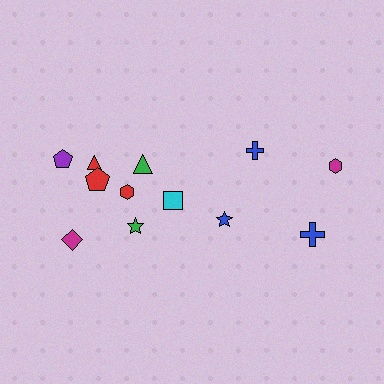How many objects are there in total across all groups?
There are 12 objects.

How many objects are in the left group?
There are 8 objects.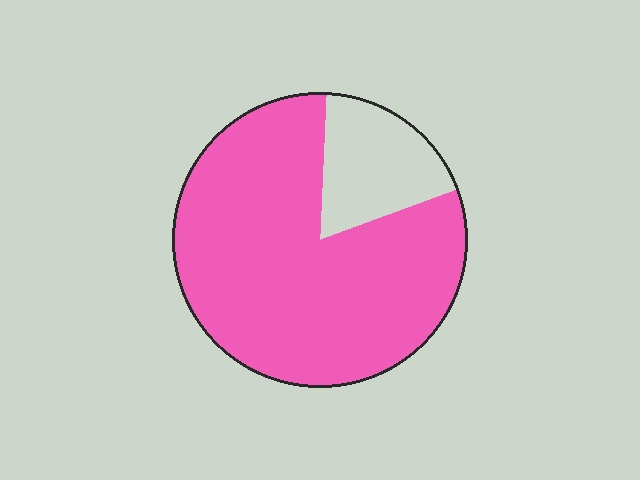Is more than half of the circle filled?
Yes.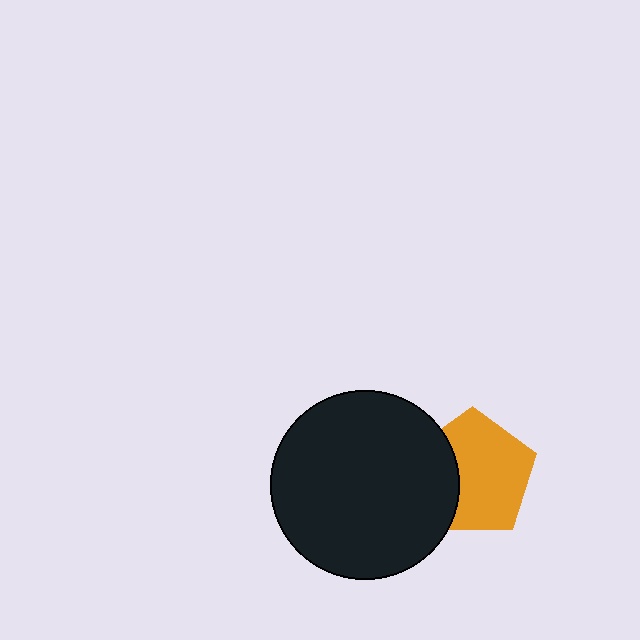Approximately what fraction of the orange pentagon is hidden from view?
Roughly 31% of the orange pentagon is hidden behind the black circle.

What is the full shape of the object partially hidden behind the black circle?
The partially hidden object is an orange pentagon.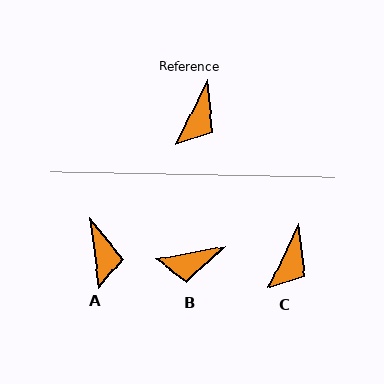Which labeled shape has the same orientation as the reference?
C.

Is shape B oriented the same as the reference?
No, it is off by about 53 degrees.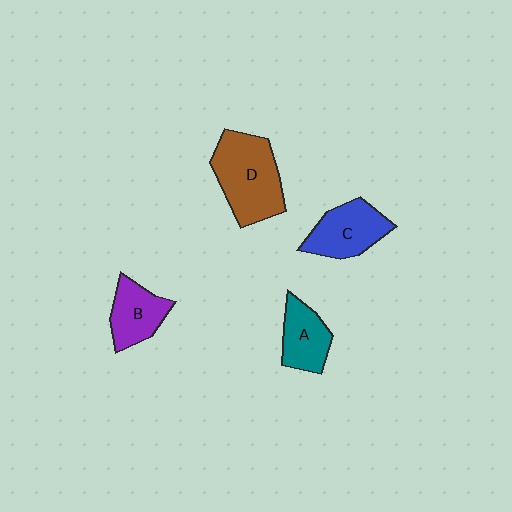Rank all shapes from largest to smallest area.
From largest to smallest: D (brown), C (blue), B (purple), A (teal).